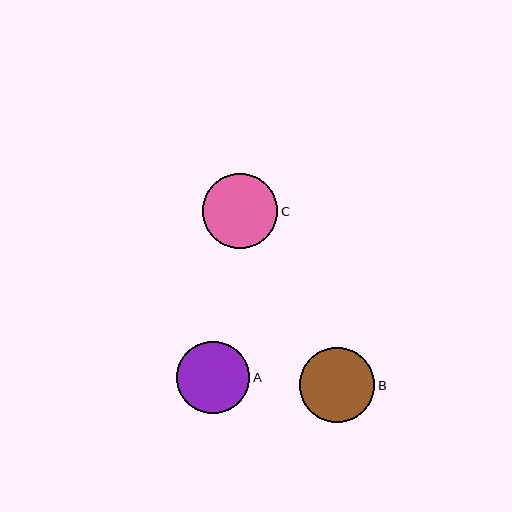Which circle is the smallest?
Circle A is the smallest with a size of approximately 73 pixels.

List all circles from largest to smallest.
From largest to smallest: B, C, A.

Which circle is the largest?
Circle B is the largest with a size of approximately 76 pixels.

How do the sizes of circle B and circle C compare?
Circle B and circle C are approximately the same size.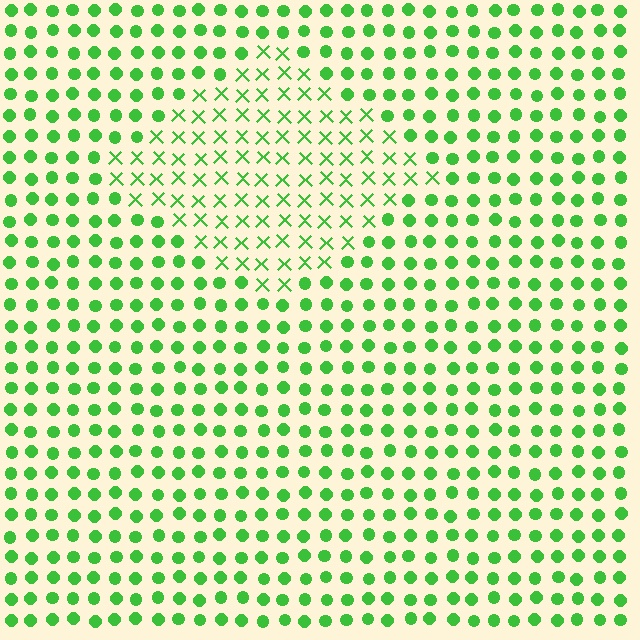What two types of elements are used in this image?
The image uses X marks inside the diamond region and circles outside it.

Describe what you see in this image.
The image is filled with small green elements arranged in a uniform grid. A diamond-shaped region contains X marks, while the surrounding area contains circles. The boundary is defined purely by the change in element shape.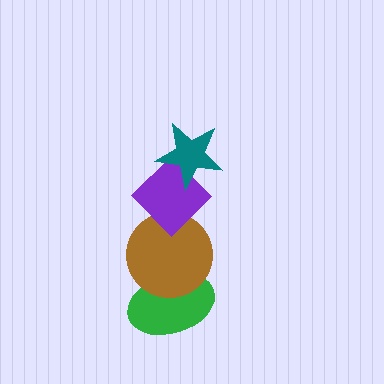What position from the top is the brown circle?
The brown circle is 3rd from the top.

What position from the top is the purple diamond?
The purple diamond is 2nd from the top.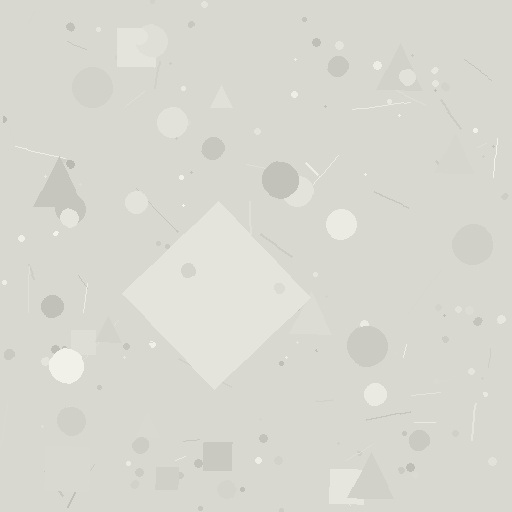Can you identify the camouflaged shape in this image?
The camouflaged shape is a diamond.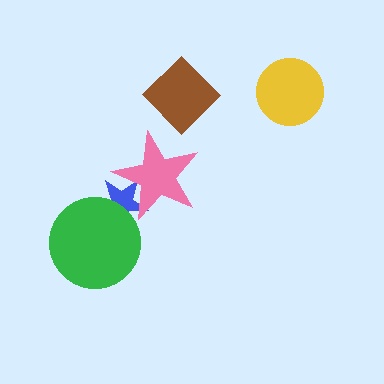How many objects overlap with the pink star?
1 object overlaps with the pink star.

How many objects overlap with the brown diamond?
0 objects overlap with the brown diamond.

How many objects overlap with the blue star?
2 objects overlap with the blue star.